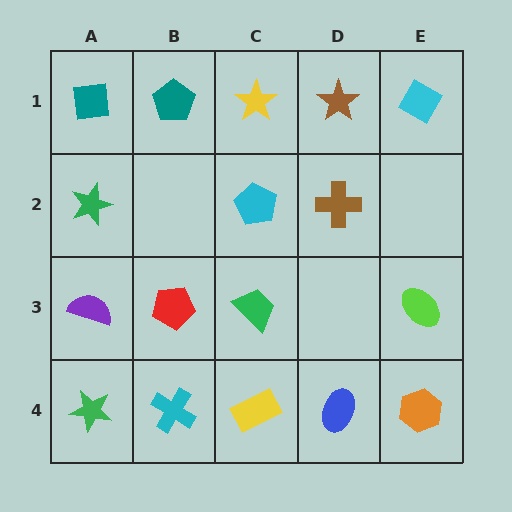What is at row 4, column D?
A blue ellipse.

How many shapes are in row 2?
3 shapes.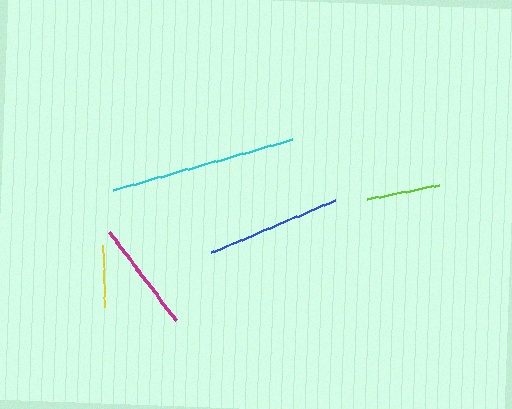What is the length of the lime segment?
The lime segment is approximately 73 pixels long.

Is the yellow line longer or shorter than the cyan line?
The cyan line is longer than the yellow line.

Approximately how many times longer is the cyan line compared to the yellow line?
The cyan line is approximately 3.0 times the length of the yellow line.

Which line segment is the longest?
The cyan line is the longest at approximately 186 pixels.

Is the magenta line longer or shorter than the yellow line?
The magenta line is longer than the yellow line.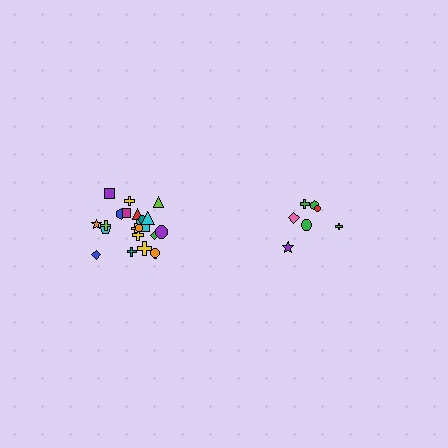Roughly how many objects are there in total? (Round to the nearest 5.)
Roughly 30 objects in total.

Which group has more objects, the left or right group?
The left group.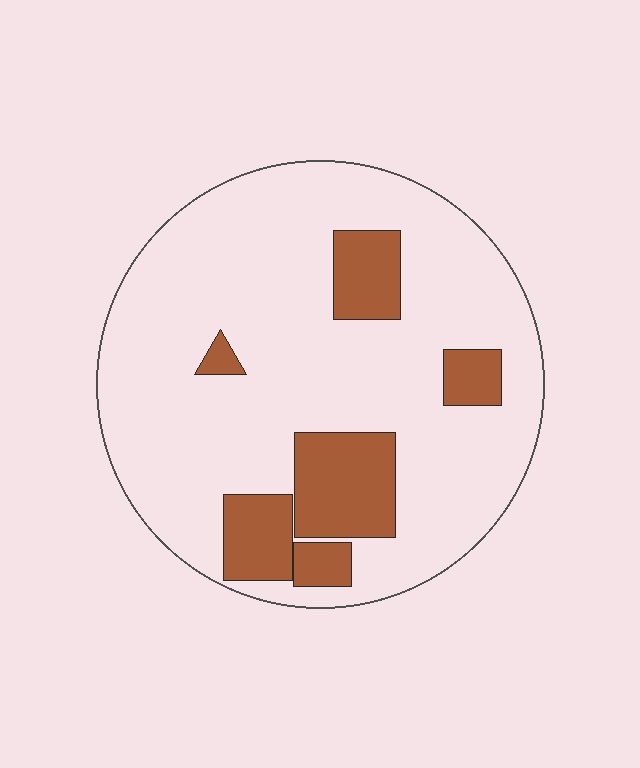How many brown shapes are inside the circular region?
6.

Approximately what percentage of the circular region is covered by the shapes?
Approximately 20%.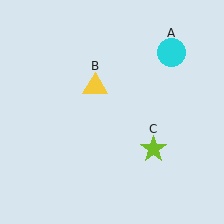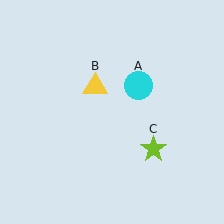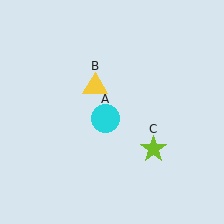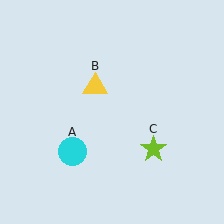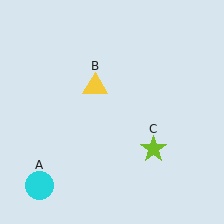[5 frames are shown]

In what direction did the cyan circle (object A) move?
The cyan circle (object A) moved down and to the left.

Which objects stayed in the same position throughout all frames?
Yellow triangle (object B) and lime star (object C) remained stationary.